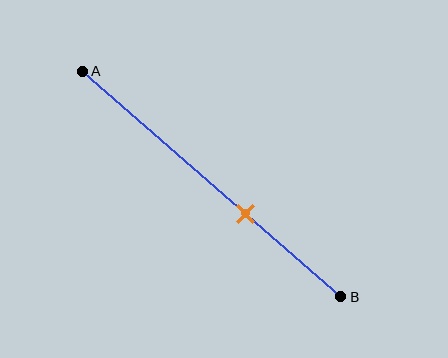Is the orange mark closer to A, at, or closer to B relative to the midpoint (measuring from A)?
The orange mark is closer to point B than the midpoint of segment AB.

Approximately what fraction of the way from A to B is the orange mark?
The orange mark is approximately 65% of the way from A to B.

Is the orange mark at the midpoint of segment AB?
No, the mark is at about 65% from A, not at the 50% midpoint.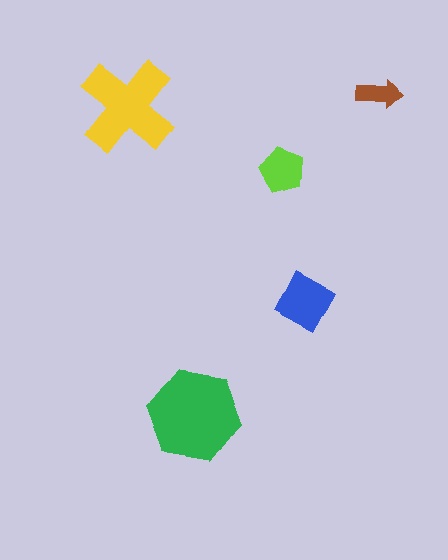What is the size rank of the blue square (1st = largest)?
3rd.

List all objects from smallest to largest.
The brown arrow, the lime pentagon, the blue square, the yellow cross, the green hexagon.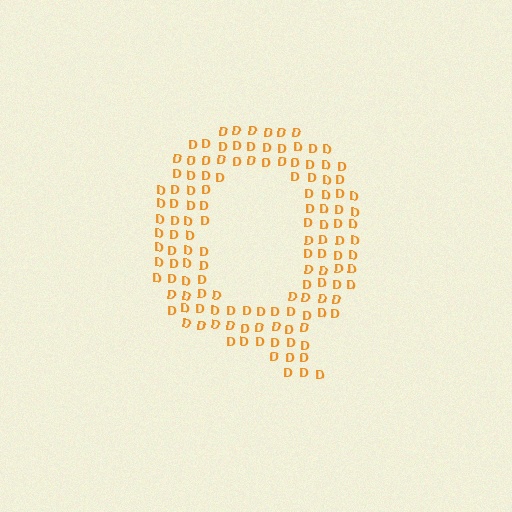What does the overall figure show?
The overall figure shows the letter Q.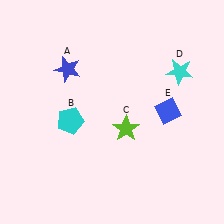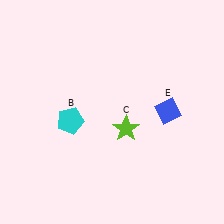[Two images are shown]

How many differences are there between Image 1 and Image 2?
There are 2 differences between the two images.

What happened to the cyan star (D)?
The cyan star (D) was removed in Image 2. It was in the top-right area of Image 1.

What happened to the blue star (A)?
The blue star (A) was removed in Image 2. It was in the top-left area of Image 1.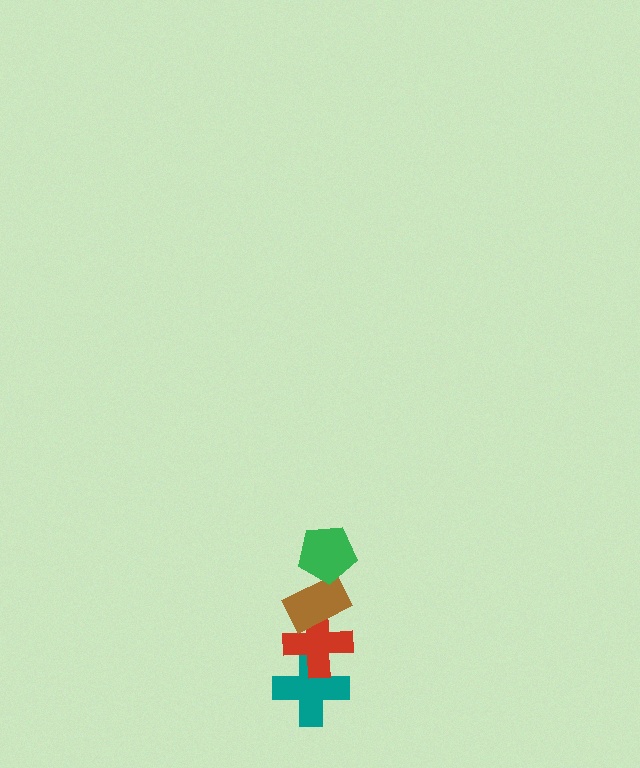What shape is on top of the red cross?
The brown rectangle is on top of the red cross.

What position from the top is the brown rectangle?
The brown rectangle is 2nd from the top.